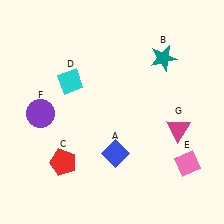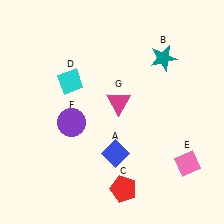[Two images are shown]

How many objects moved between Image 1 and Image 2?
3 objects moved between the two images.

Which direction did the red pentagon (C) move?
The red pentagon (C) moved right.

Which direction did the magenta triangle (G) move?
The magenta triangle (G) moved left.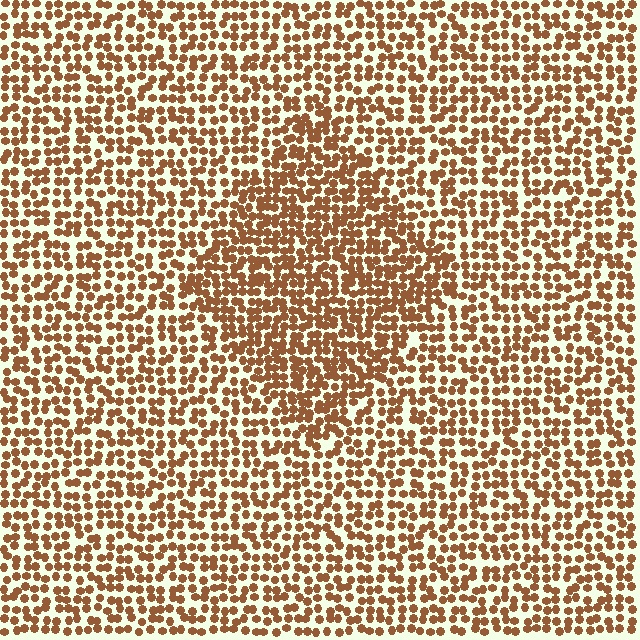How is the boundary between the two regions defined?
The boundary is defined by a change in element density (approximately 1.5x ratio). All elements are the same color, size, and shape.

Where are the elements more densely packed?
The elements are more densely packed inside the diamond boundary.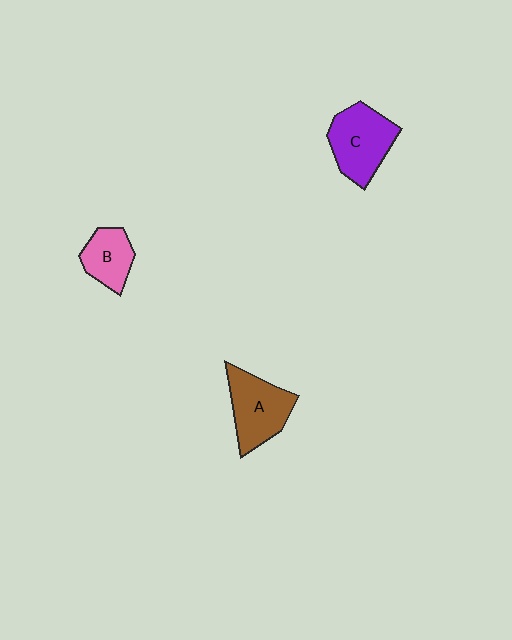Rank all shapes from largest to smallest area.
From largest to smallest: C (purple), A (brown), B (pink).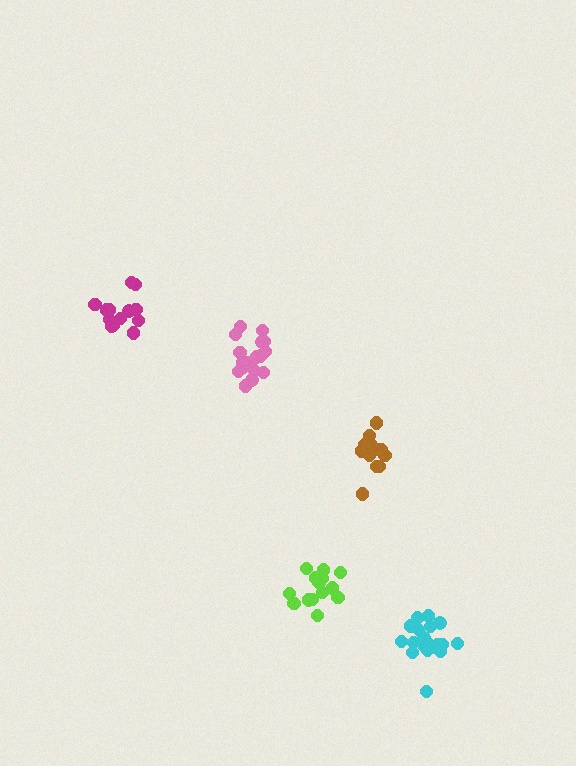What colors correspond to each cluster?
The clusters are colored: lime, cyan, magenta, brown, pink.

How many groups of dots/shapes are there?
There are 5 groups.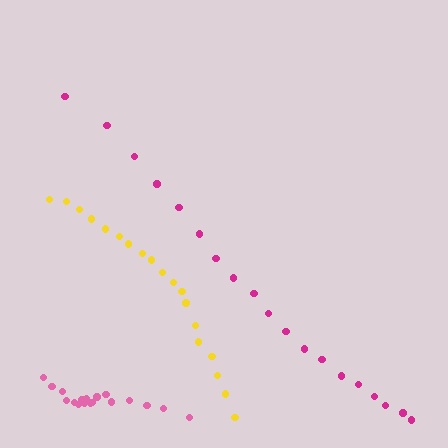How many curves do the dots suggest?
There are 3 distinct paths.